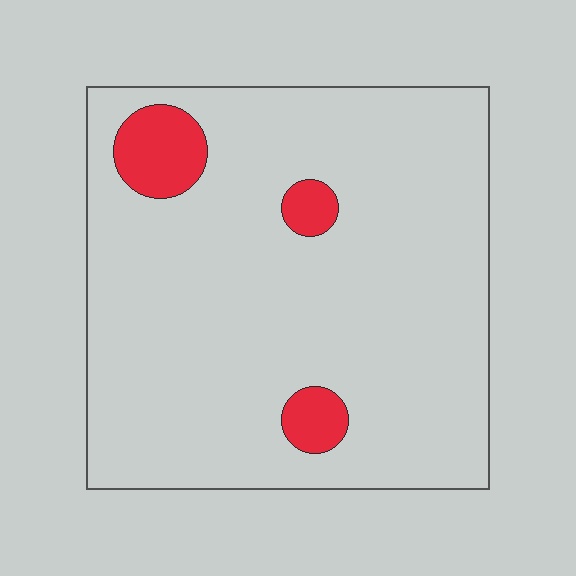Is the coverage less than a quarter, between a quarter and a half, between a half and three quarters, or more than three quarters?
Less than a quarter.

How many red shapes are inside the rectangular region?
3.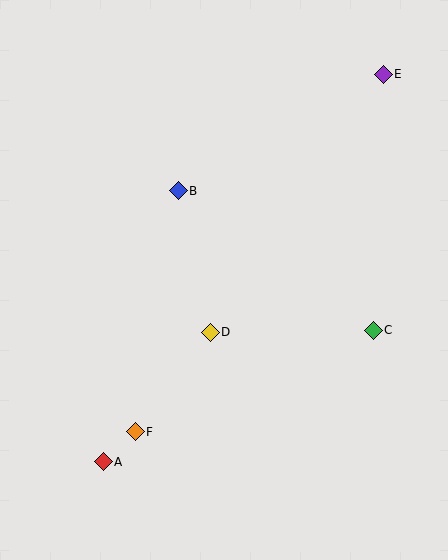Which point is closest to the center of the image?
Point D at (210, 332) is closest to the center.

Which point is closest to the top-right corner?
Point E is closest to the top-right corner.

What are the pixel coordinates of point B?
Point B is at (178, 191).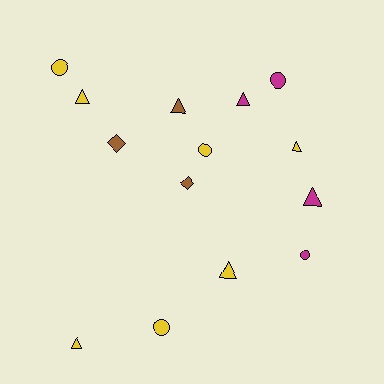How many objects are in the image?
There are 14 objects.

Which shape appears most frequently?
Triangle, with 7 objects.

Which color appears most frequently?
Yellow, with 7 objects.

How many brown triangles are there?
There is 1 brown triangle.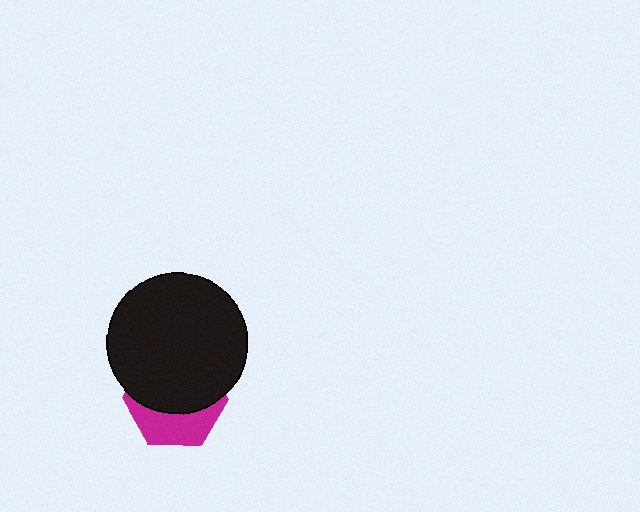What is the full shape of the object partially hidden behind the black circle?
The partially hidden object is a magenta hexagon.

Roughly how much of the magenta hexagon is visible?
A small part of it is visible (roughly 38%).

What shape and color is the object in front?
The object in front is a black circle.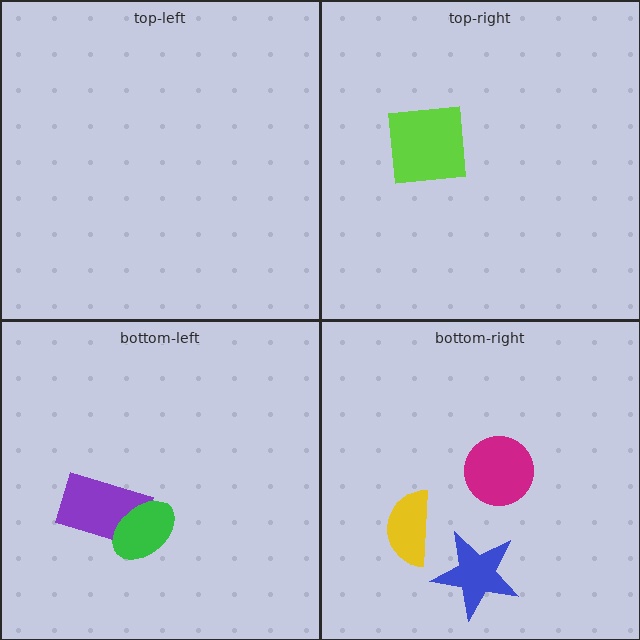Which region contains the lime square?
The top-right region.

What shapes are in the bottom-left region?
The purple rectangle, the green ellipse.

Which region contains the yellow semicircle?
The bottom-right region.